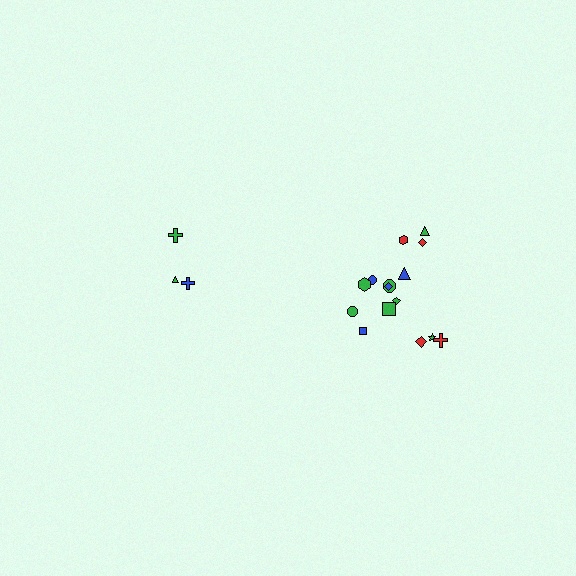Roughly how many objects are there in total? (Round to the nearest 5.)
Roughly 20 objects in total.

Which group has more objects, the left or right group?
The right group.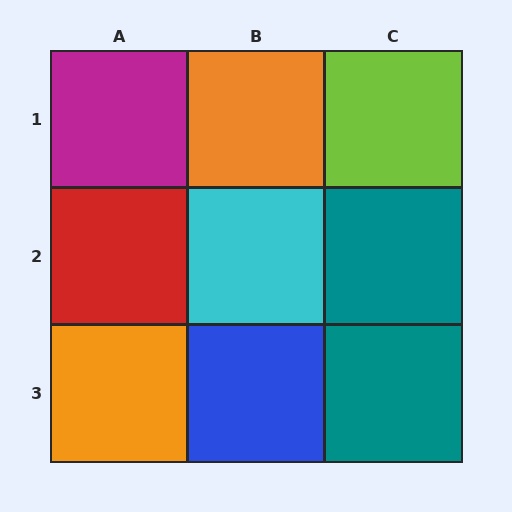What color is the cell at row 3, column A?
Orange.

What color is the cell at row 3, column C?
Teal.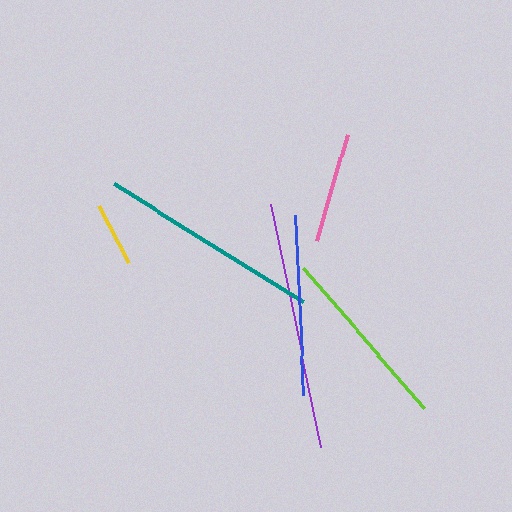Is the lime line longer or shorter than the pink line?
The lime line is longer than the pink line.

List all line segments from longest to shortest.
From longest to shortest: purple, teal, lime, blue, pink, yellow.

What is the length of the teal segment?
The teal segment is approximately 223 pixels long.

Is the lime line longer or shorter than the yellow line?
The lime line is longer than the yellow line.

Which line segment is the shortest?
The yellow line is the shortest at approximately 65 pixels.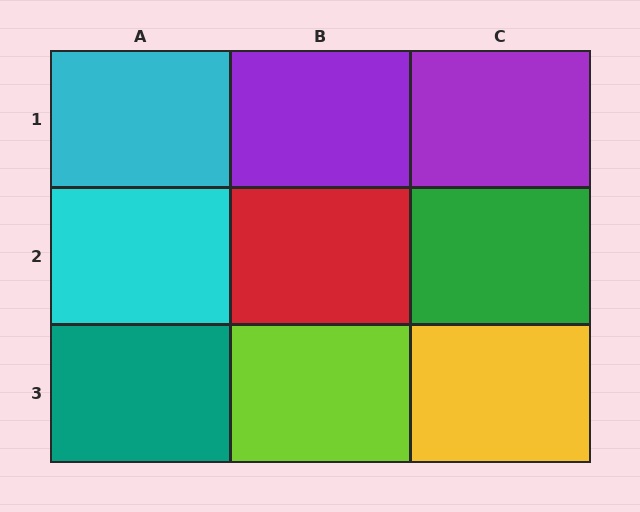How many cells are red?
1 cell is red.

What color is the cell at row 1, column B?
Purple.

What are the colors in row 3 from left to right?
Teal, lime, yellow.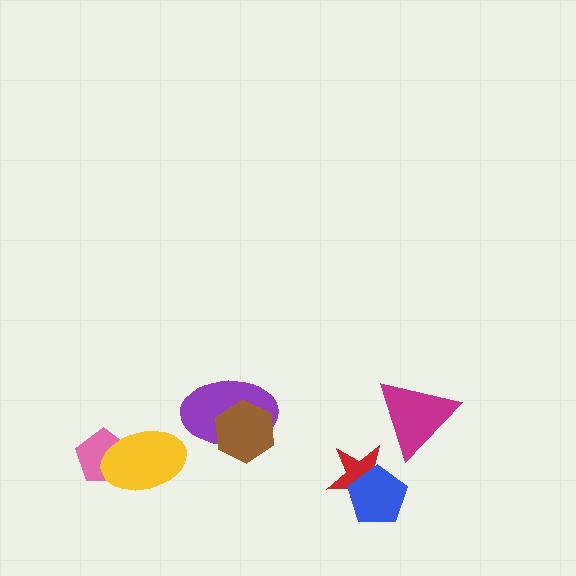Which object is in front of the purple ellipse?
The brown hexagon is in front of the purple ellipse.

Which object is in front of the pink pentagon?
The yellow ellipse is in front of the pink pentagon.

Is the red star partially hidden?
Yes, it is partially covered by another shape.